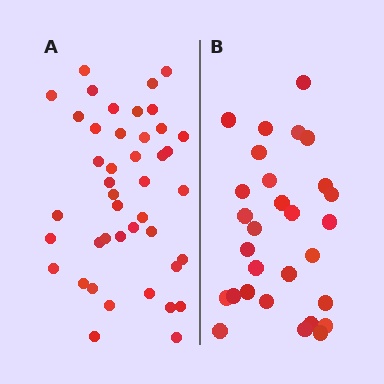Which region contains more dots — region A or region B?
Region A (the left region) has more dots.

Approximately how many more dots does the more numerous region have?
Region A has approximately 15 more dots than region B.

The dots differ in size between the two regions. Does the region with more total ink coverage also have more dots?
No. Region B has more total ink coverage because its dots are larger, but region A actually contains more individual dots. Total area can be misleading — the number of items is what matters here.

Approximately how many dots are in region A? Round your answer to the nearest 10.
About 40 dots. (The exact count is 43, which rounds to 40.)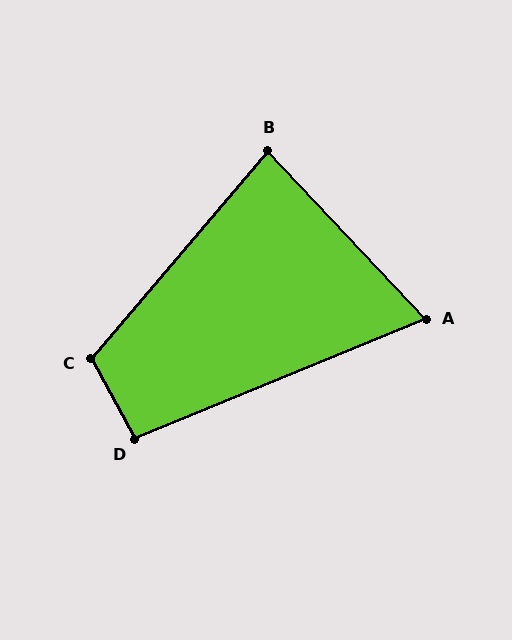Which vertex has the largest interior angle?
C, at approximately 111 degrees.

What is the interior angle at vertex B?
Approximately 84 degrees (acute).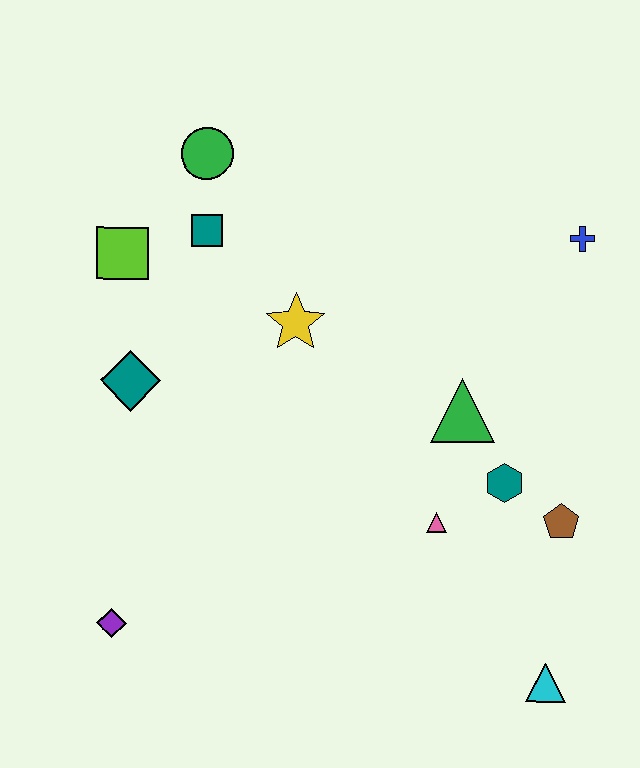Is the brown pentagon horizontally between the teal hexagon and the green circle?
No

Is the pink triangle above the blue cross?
No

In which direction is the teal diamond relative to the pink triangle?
The teal diamond is to the left of the pink triangle.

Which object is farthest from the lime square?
The cyan triangle is farthest from the lime square.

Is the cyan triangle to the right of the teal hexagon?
Yes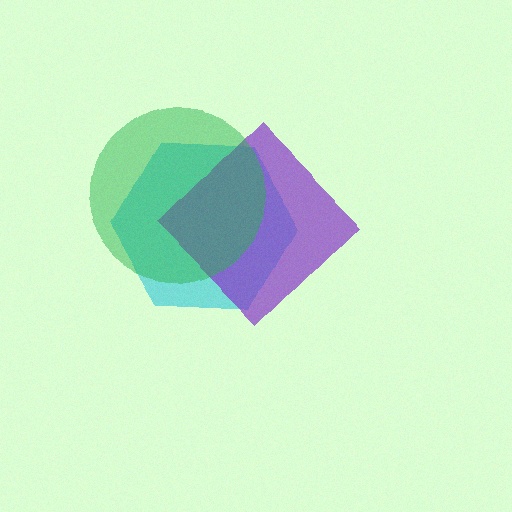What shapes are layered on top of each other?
The layered shapes are: a cyan hexagon, a purple diamond, a green circle.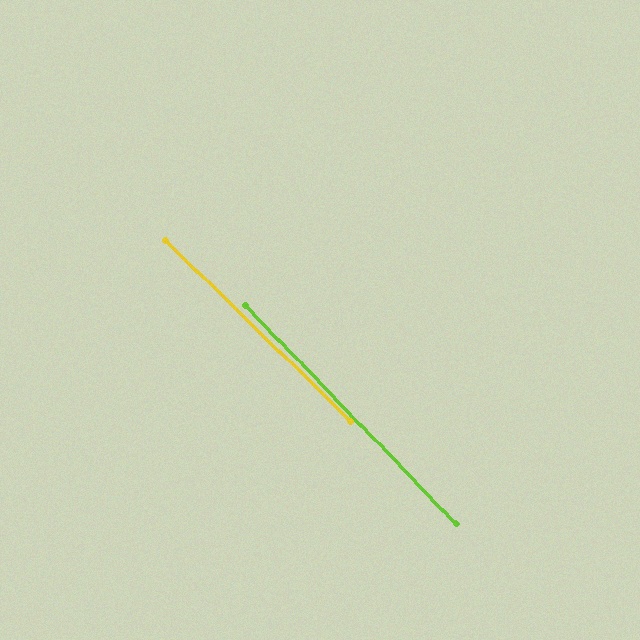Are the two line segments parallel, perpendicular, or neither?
Parallel — their directions differ by only 1.8°.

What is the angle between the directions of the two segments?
Approximately 2 degrees.